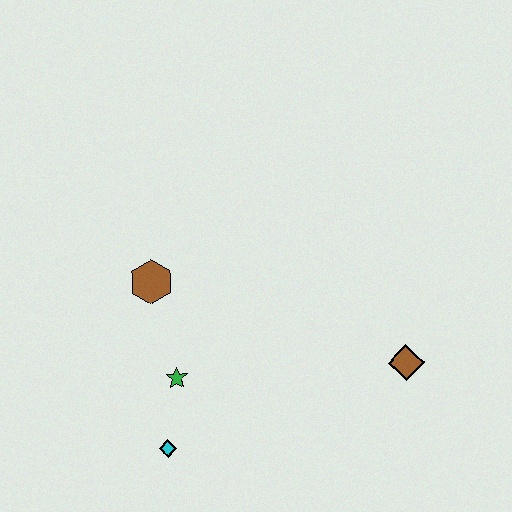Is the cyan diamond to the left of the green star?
Yes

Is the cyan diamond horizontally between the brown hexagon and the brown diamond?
Yes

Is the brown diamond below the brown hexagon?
Yes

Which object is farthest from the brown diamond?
The brown hexagon is farthest from the brown diamond.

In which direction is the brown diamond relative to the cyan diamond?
The brown diamond is to the right of the cyan diamond.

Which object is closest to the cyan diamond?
The green star is closest to the cyan diamond.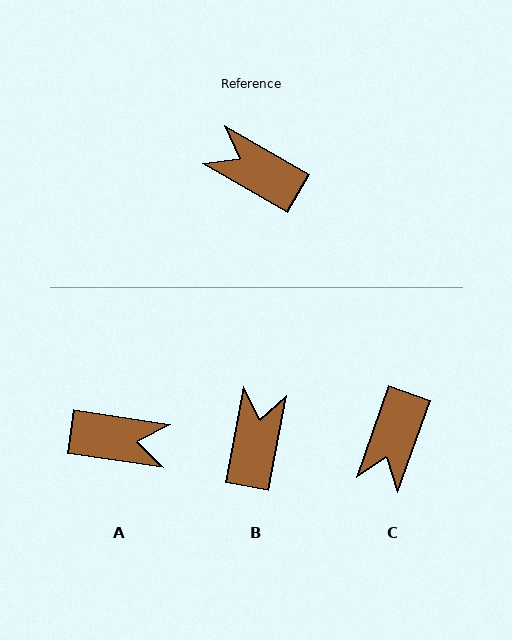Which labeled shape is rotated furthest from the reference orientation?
A, about 158 degrees away.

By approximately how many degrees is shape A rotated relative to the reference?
Approximately 158 degrees clockwise.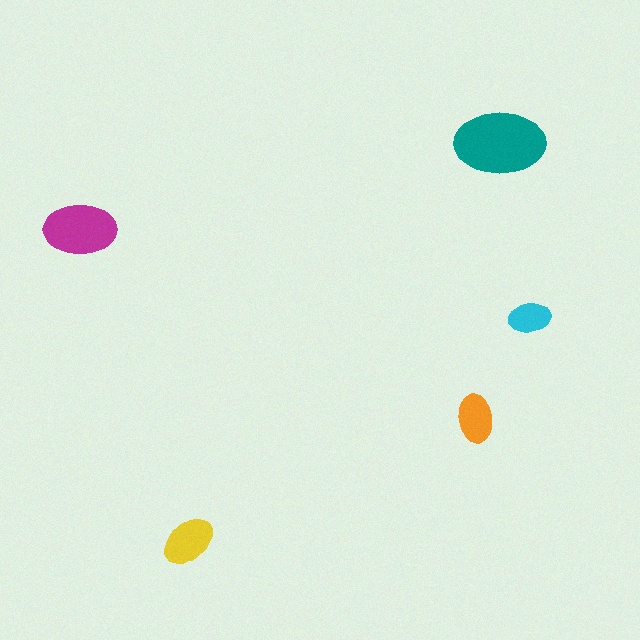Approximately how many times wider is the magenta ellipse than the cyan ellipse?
About 1.5 times wider.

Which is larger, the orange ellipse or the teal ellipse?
The teal one.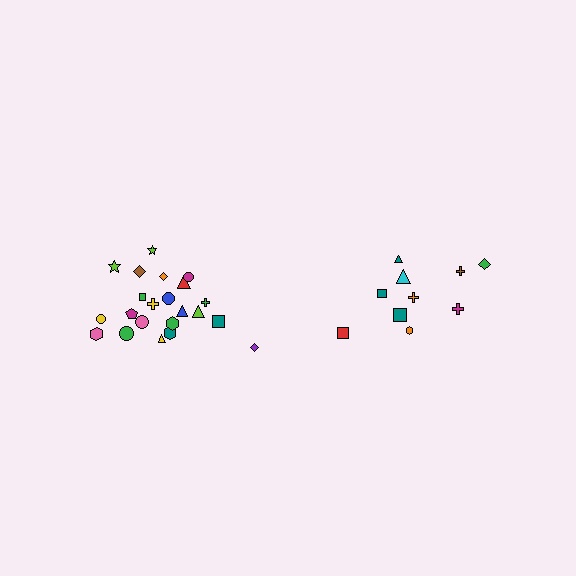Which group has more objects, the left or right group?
The left group.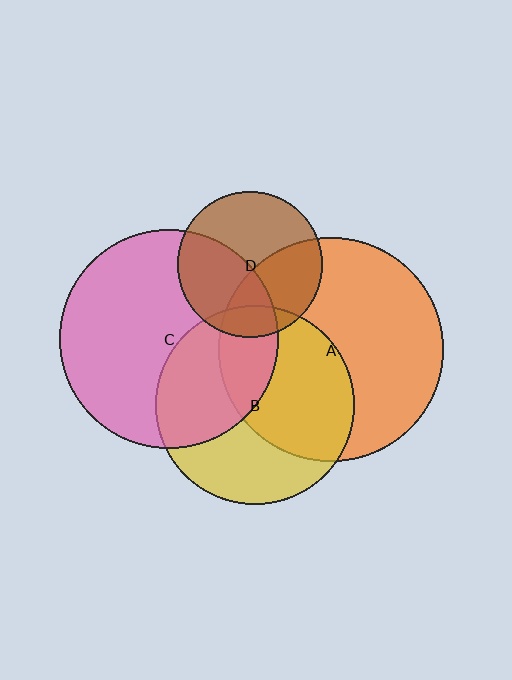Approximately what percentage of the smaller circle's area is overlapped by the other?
Approximately 50%.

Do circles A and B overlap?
Yes.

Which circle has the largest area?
Circle A (orange).